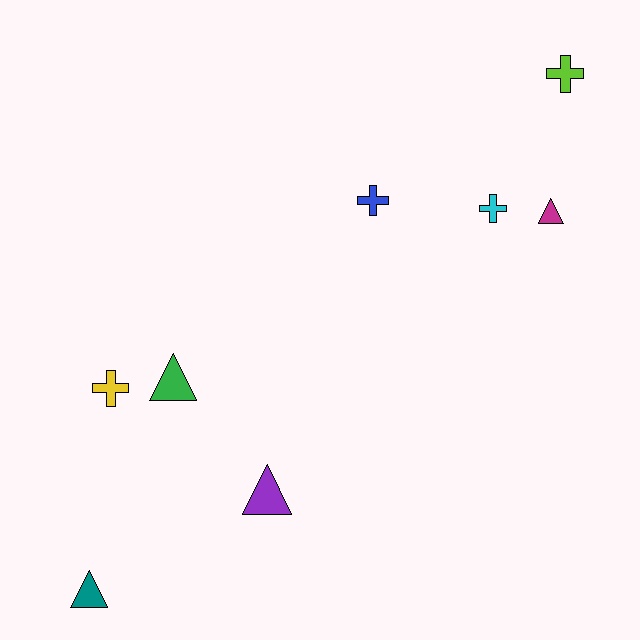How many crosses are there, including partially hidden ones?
There are 4 crosses.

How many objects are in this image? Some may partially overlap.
There are 8 objects.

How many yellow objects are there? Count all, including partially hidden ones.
There is 1 yellow object.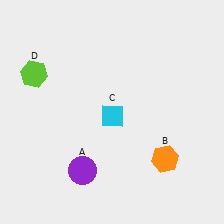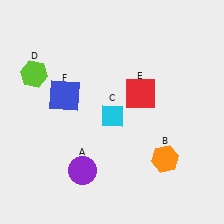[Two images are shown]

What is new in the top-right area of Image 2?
A red square (E) was added in the top-right area of Image 2.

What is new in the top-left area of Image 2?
A blue square (F) was added in the top-left area of Image 2.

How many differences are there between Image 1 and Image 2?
There are 2 differences between the two images.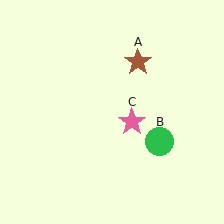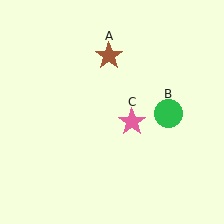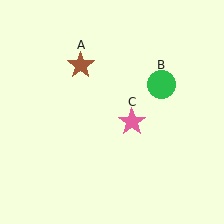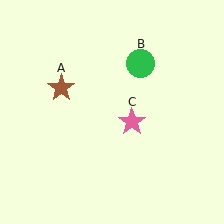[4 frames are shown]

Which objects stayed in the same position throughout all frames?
Pink star (object C) remained stationary.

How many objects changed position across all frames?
2 objects changed position: brown star (object A), green circle (object B).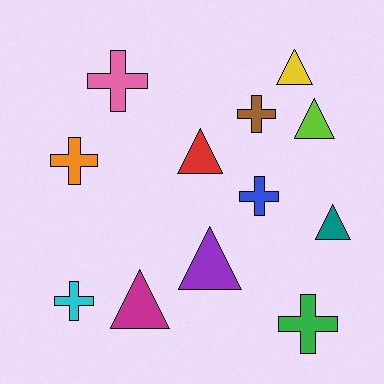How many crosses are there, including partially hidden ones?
There are 6 crosses.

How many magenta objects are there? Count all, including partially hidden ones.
There is 1 magenta object.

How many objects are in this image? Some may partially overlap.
There are 12 objects.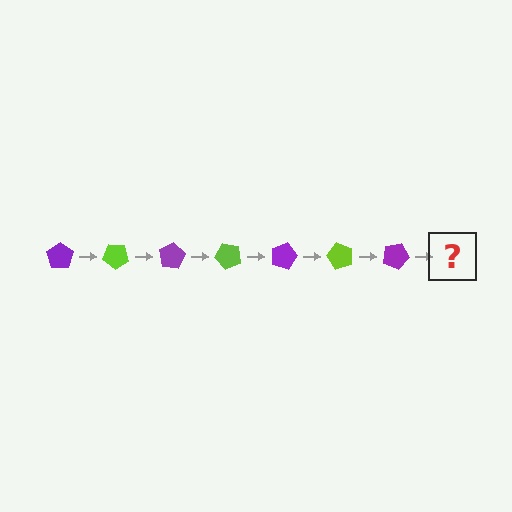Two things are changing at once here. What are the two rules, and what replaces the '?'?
The two rules are that it rotates 40 degrees each step and the color cycles through purple and lime. The '?' should be a lime pentagon, rotated 280 degrees from the start.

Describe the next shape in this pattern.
It should be a lime pentagon, rotated 280 degrees from the start.